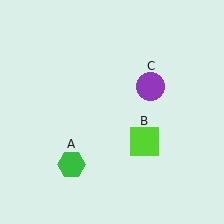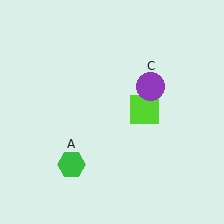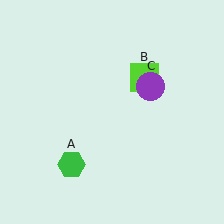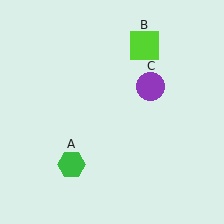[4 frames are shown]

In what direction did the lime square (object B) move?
The lime square (object B) moved up.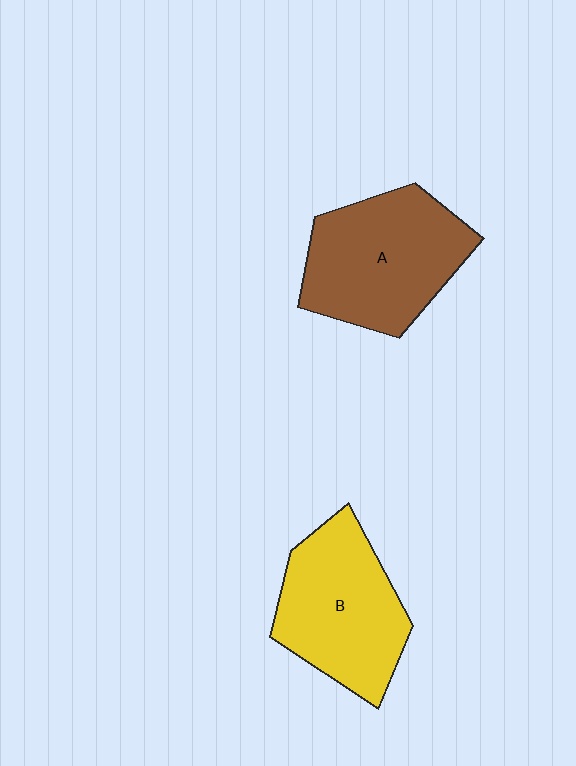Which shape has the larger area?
Shape A (brown).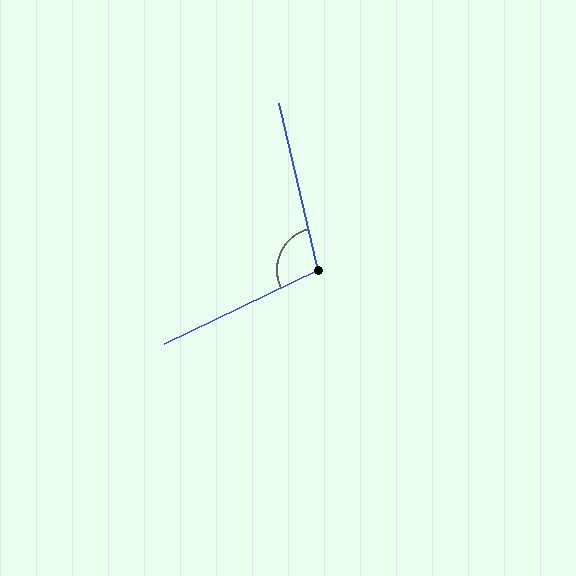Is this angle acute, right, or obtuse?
It is obtuse.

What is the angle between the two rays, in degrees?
Approximately 103 degrees.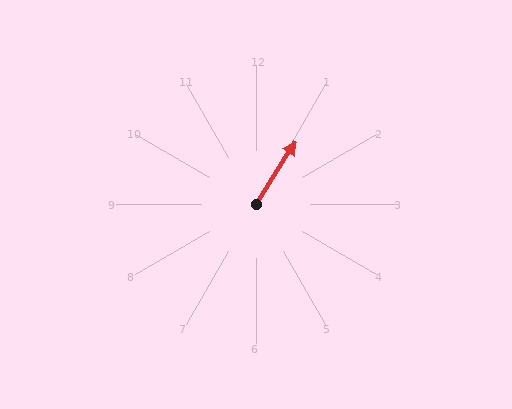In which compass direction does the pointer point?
Northeast.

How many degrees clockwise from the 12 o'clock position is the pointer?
Approximately 32 degrees.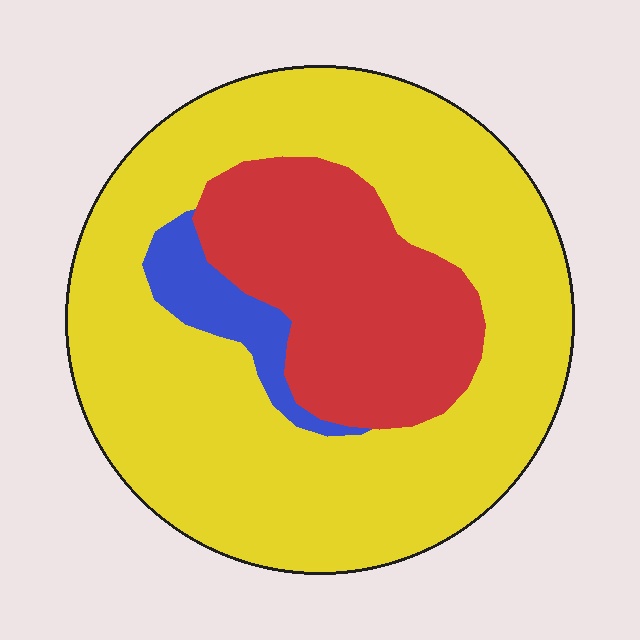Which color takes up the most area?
Yellow, at roughly 70%.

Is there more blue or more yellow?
Yellow.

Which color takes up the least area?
Blue, at roughly 5%.